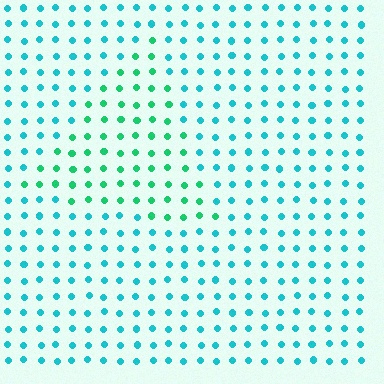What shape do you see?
I see a triangle.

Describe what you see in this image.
The image is filled with small cyan elements in a uniform arrangement. A triangle-shaped region is visible where the elements are tinted to a slightly different hue, forming a subtle color boundary.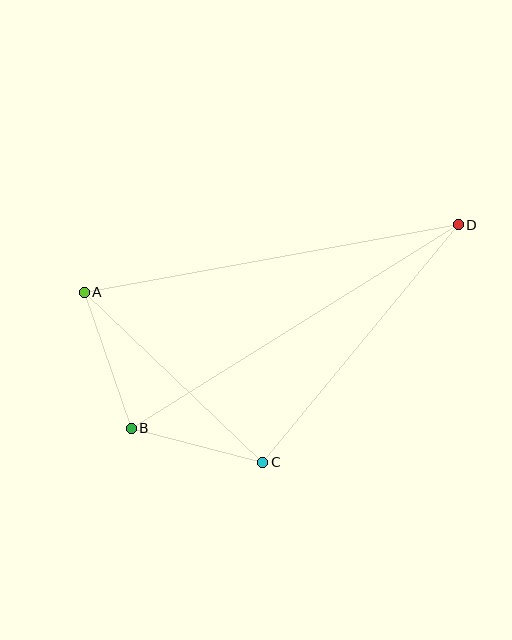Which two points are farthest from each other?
Points B and D are farthest from each other.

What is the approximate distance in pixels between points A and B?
The distance between A and B is approximately 144 pixels.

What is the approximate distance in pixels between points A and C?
The distance between A and C is approximately 247 pixels.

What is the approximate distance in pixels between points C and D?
The distance between C and D is approximately 307 pixels.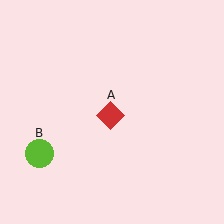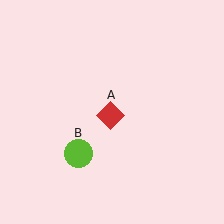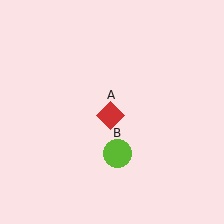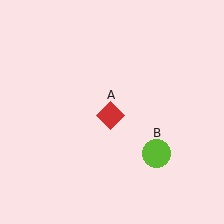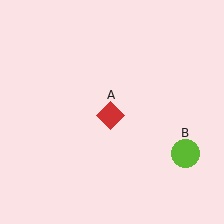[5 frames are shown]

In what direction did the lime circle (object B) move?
The lime circle (object B) moved right.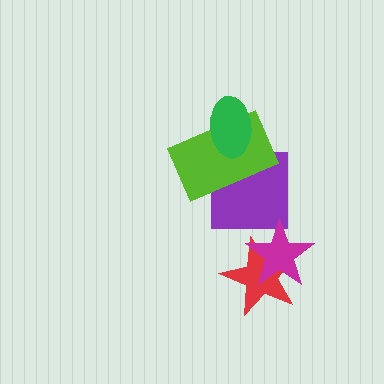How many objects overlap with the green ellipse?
1 object overlaps with the green ellipse.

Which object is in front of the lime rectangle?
The green ellipse is in front of the lime rectangle.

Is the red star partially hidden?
Yes, it is partially covered by another shape.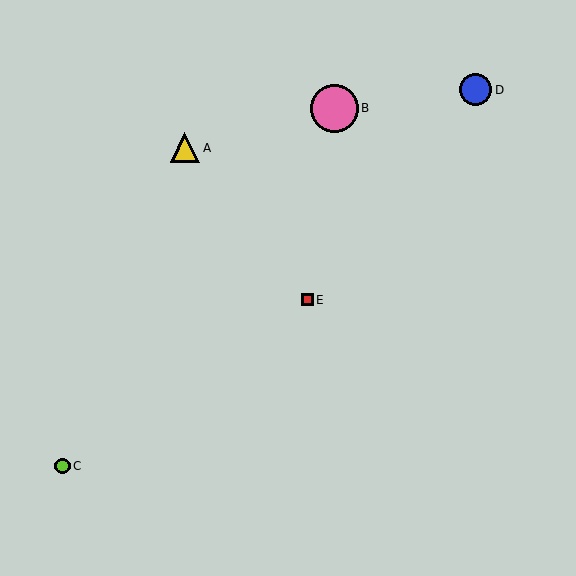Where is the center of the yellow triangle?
The center of the yellow triangle is at (185, 148).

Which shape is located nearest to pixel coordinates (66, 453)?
The lime circle (labeled C) at (63, 466) is nearest to that location.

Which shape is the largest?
The pink circle (labeled B) is the largest.